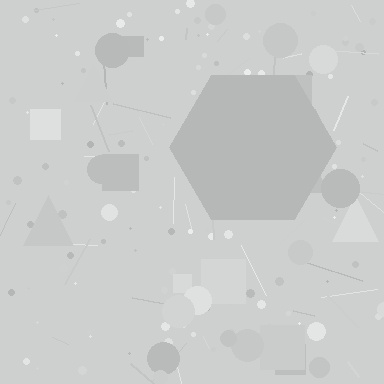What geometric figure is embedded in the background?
A hexagon is embedded in the background.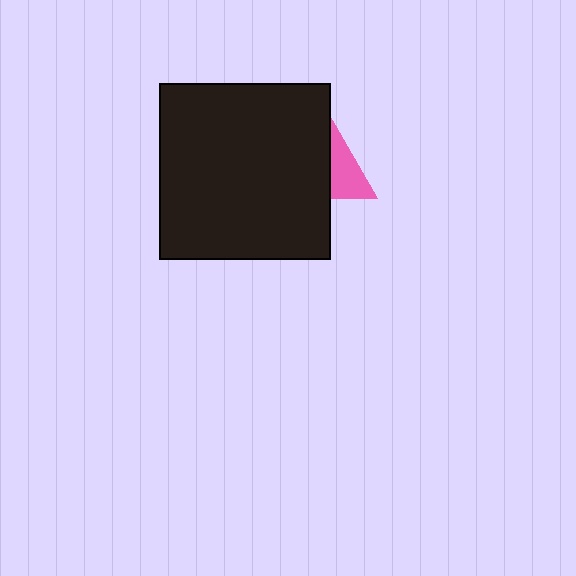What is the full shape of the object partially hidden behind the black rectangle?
The partially hidden object is a pink triangle.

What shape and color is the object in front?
The object in front is a black rectangle.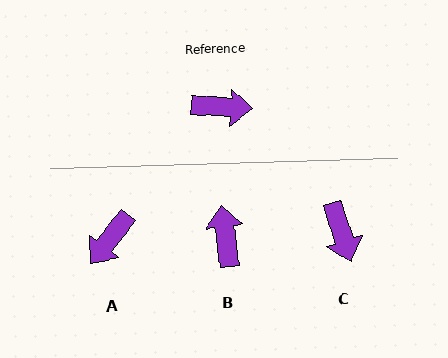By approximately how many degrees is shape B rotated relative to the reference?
Approximately 101 degrees counter-clockwise.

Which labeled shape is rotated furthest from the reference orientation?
A, about 124 degrees away.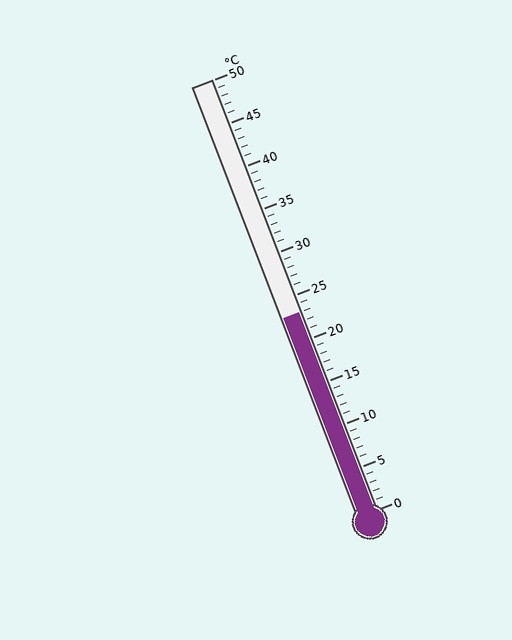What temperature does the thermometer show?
The thermometer shows approximately 23°C.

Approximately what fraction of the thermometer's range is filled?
The thermometer is filled to approximately 45% of its range.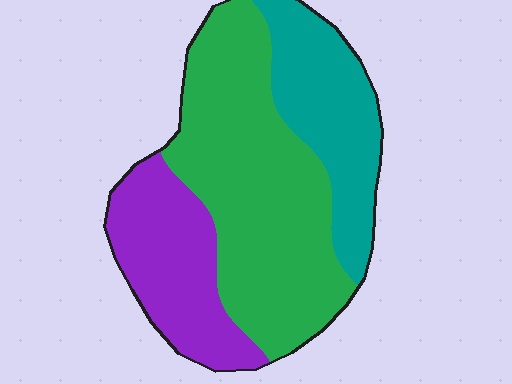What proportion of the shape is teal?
Teal takes up about one quarter (1/4) of the shape.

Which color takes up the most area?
Green, at roughly 50%.